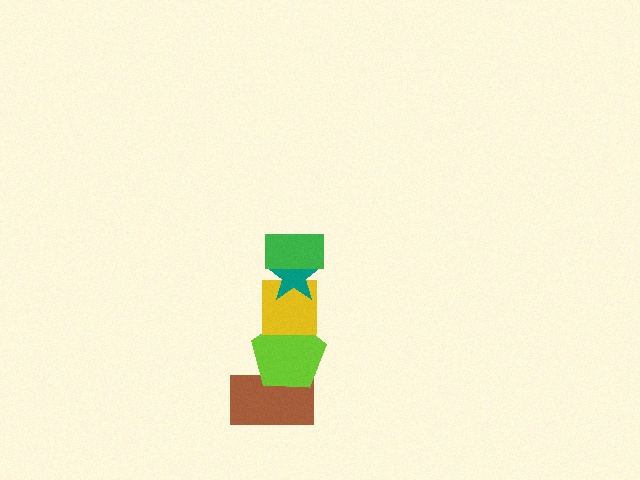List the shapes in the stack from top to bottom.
From top to bottom: the green rectangle, the teal star, the yellow square, the lime pentagon, the brown rectangle.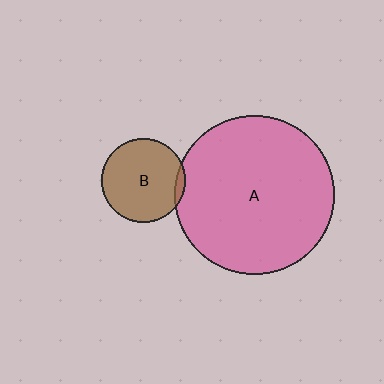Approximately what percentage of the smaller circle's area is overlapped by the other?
Approximately 5%.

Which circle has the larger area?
Circle A (pink).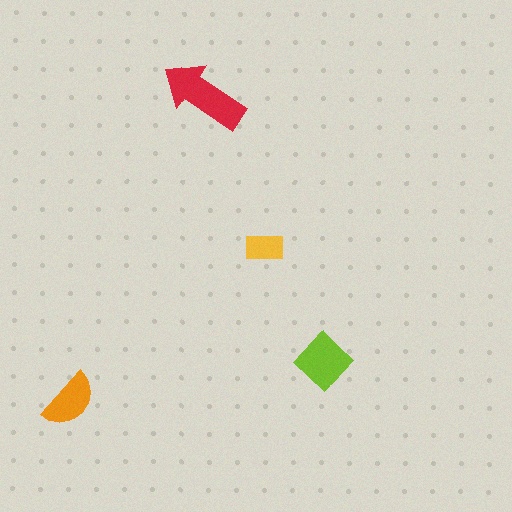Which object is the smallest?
The yellow rectangle.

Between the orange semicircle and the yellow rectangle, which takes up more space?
The orange semicircle.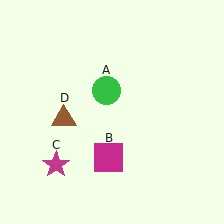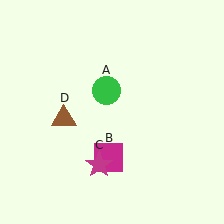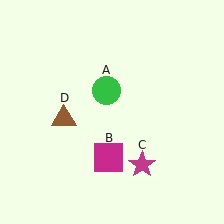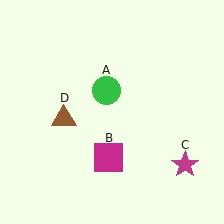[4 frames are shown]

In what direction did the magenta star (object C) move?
The magenta star (object C) moved right.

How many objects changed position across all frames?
1 object changed position: magenta star (object C).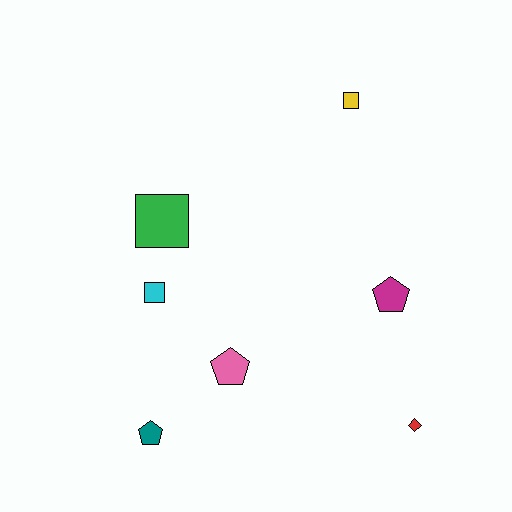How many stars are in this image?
There are no stars.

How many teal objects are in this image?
There is 1 teal object.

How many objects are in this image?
There are 7 objects.